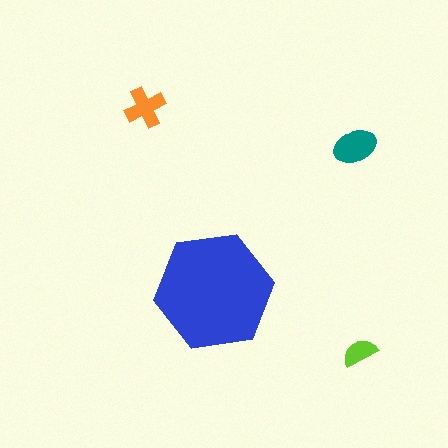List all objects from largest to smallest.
The blue hexagon, the teal ellipse, the orange cross, the lime semicircle.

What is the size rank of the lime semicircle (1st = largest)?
4th.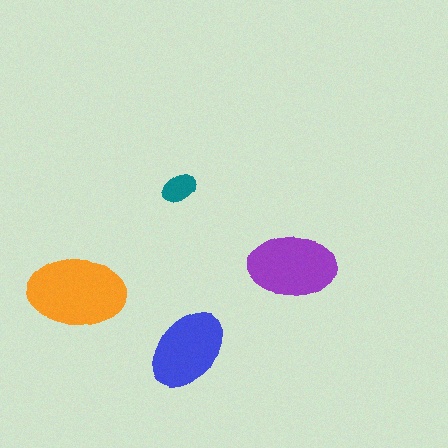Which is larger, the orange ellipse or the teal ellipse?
The orange one.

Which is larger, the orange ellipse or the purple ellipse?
The orange one.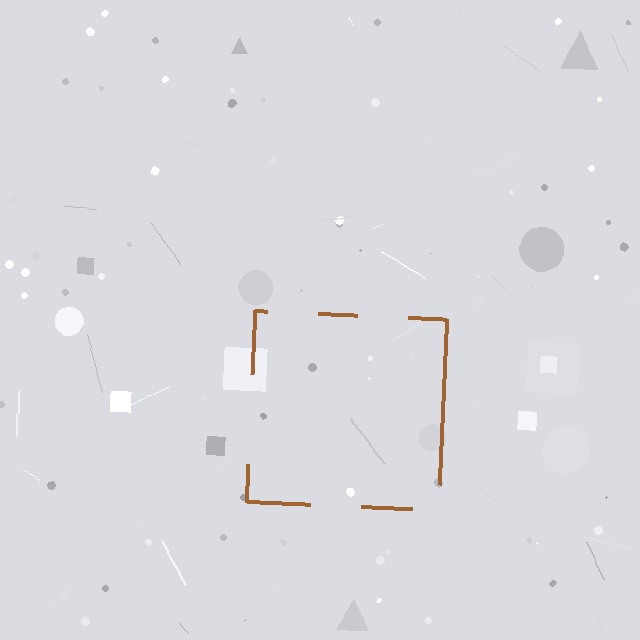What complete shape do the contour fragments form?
The contour fragments form a square.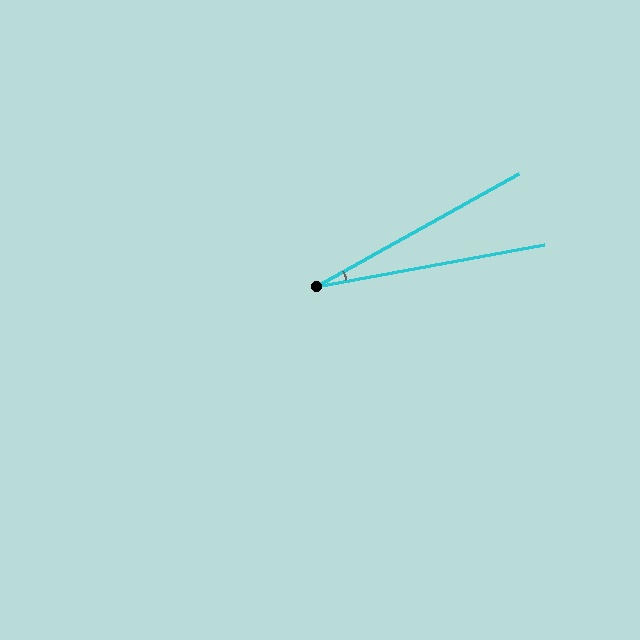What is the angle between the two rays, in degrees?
Approximately 19 degrees.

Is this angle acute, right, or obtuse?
It is acute.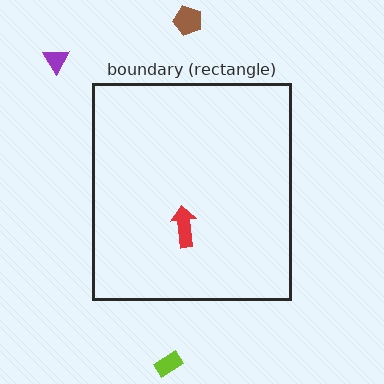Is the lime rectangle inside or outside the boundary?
Outside.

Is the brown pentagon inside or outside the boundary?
Outside.